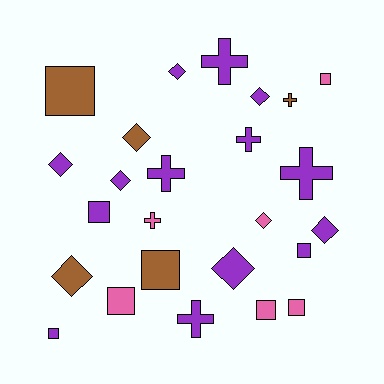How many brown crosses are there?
There is 1 brown cross.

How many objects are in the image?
There are 25 objects.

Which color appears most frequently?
Purple, with 14 objects.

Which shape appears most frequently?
Square, with 9 objects.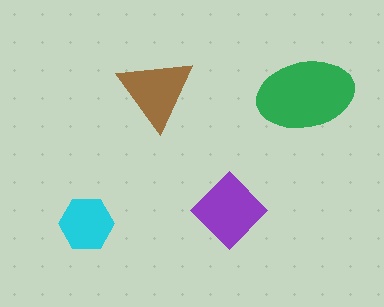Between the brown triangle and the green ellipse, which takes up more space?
The green ellipse.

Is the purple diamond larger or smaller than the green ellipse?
Smaller.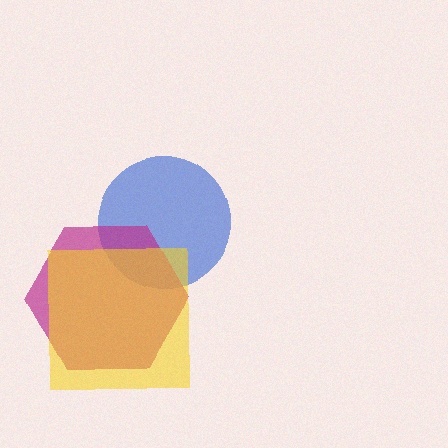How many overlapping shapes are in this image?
There are 3 overlapping shapes in the image.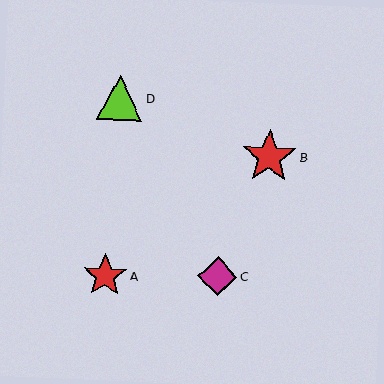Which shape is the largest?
The red star (labeled B) is the largest.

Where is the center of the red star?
The center of the red star is at (105, 275).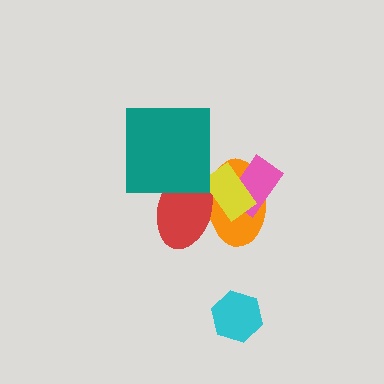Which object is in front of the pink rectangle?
The yellow rectangle is in front of the pink rectangle.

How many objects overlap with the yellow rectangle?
3 objects overlap with the yellow rectangle.